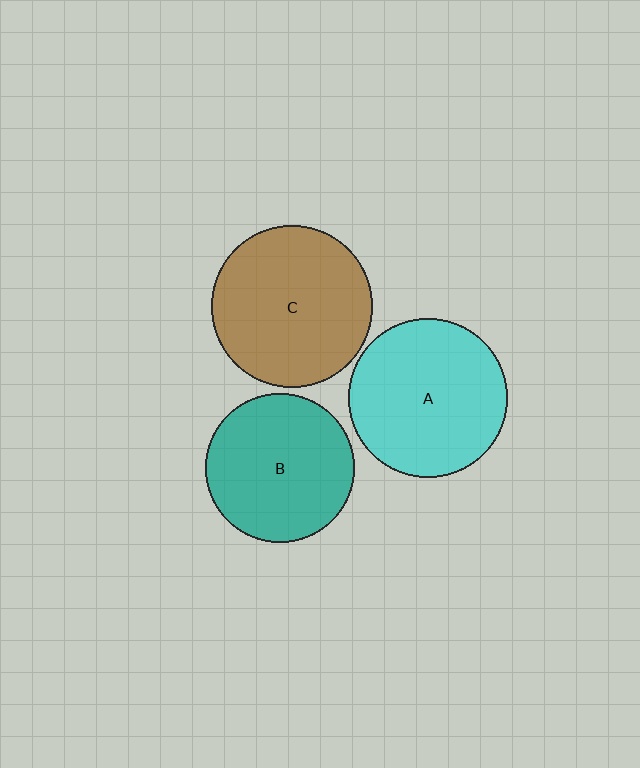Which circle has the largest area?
Circle C (brown).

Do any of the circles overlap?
No, none of the circles overlap.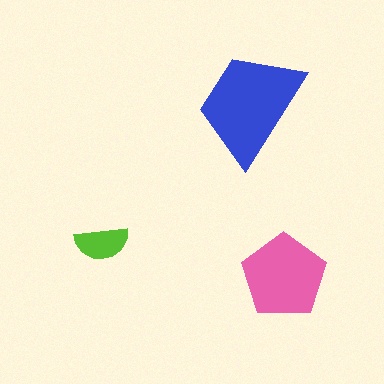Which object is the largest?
The blue trapezoid.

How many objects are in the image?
There are 3 objects in the image.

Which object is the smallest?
The lime semicircle.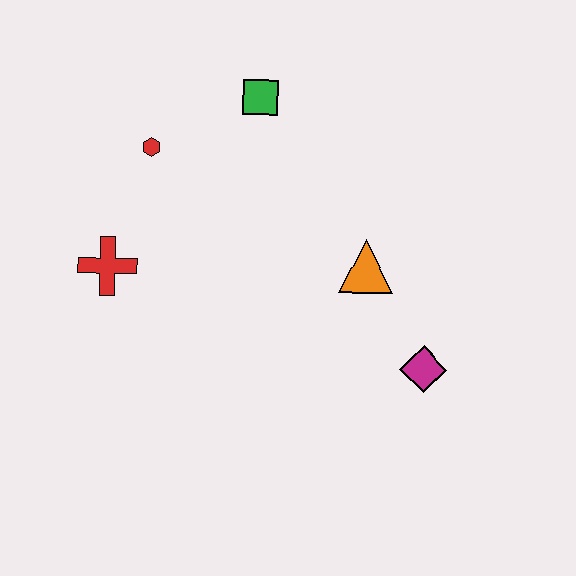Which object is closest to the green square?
The red hexagon is closest to the green square.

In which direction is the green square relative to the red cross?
The green square is above the red cross.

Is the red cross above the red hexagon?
No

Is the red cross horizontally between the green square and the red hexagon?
No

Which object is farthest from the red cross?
The magenta diamond is farthest from the red cross.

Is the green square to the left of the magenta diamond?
Yes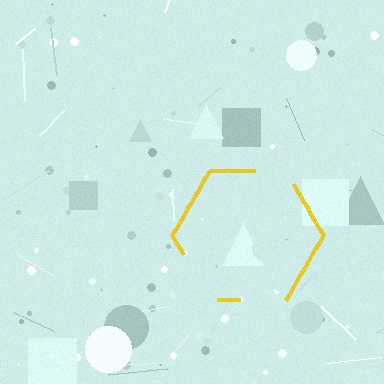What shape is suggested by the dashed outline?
The dashed outline suggests a hexagon.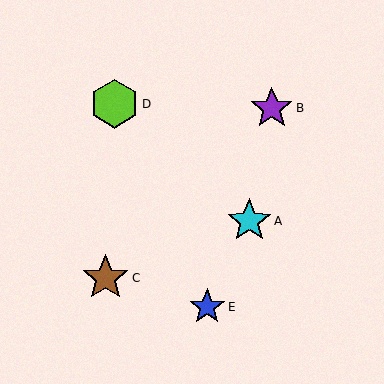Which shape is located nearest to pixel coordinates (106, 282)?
The brown star (labeled C) at (106, 278) is nearest to that location.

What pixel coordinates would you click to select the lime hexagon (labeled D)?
Click at (115, 104) to select the lime hexagon D.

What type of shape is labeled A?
Shape A is a cyan star.